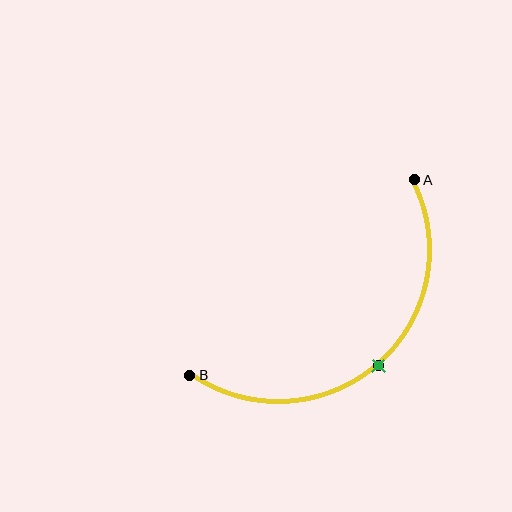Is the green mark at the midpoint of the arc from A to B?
Yes. The green mark lies on the arc at equal arc-length from both A and B — it is the arc midpoint.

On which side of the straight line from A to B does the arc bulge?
The arc bulges below and to the right of the straight line connecting A and B.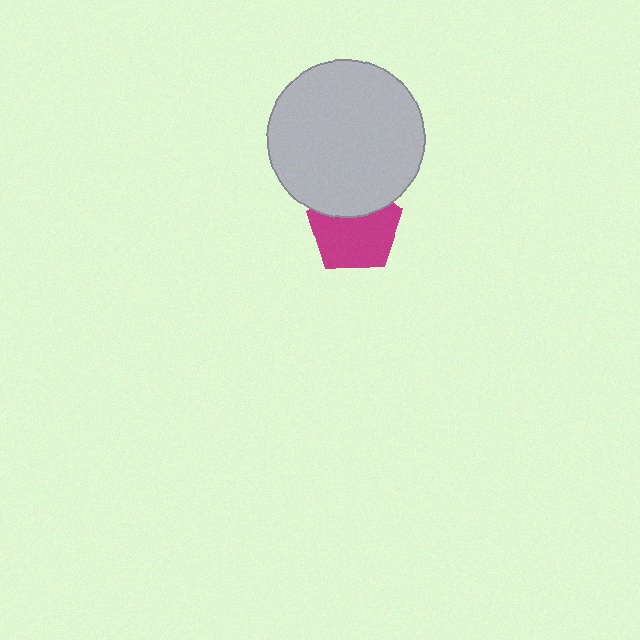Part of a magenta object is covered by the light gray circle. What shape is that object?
It is a pentagon.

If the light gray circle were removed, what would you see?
You would see the complete magenta pentagon.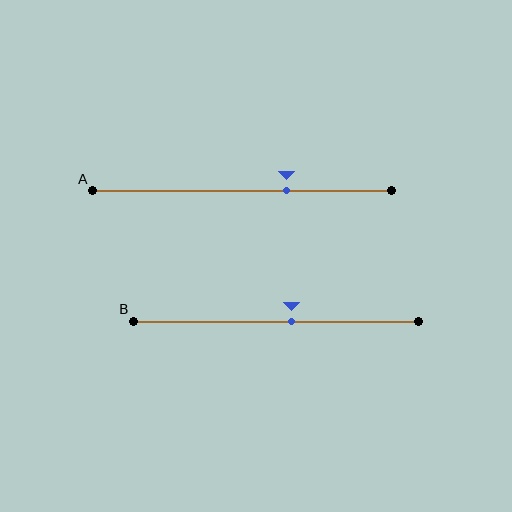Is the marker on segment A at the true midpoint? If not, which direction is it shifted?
No, the marker on segment A is shifted to the right by about 15% of the segment length.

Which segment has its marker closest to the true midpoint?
Segment B has its marker closest to the true midpoint.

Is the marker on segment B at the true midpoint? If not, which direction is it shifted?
No, the marker on segment B is shifted to the right by about 6% of the segment length.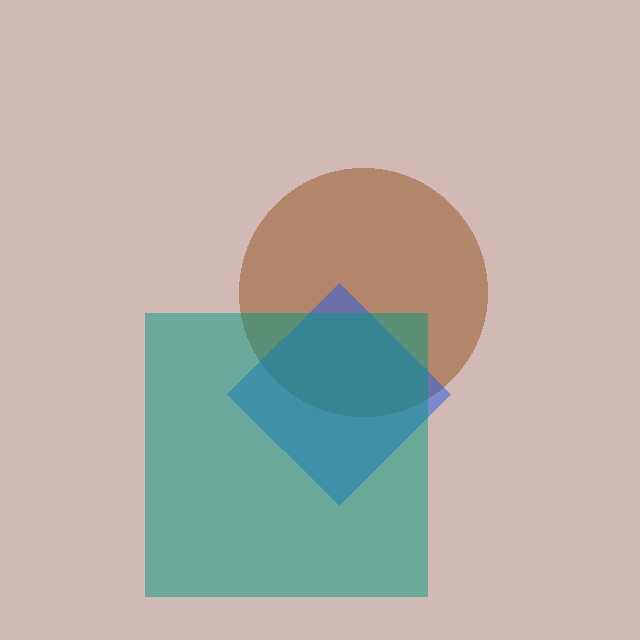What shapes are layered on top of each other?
The layered shapes are: a brown circle, a blue diamond, a teal square.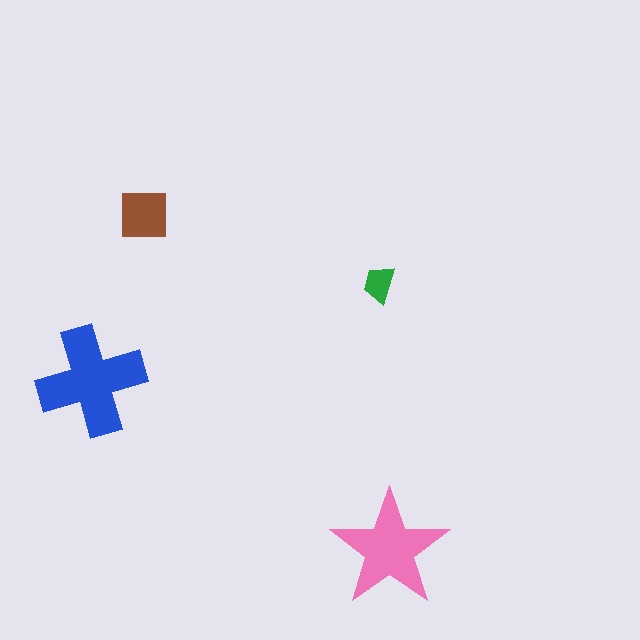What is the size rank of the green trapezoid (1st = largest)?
4th.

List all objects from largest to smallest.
The blue cross, the pink star, the brown square, the green trapezoid.